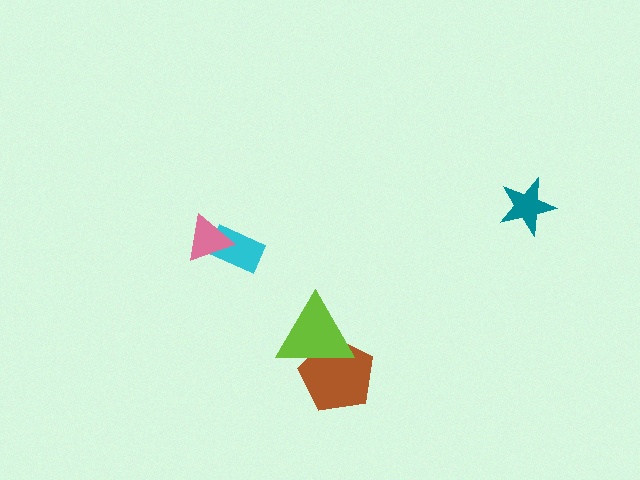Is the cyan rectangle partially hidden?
Yes, it is partially covered by another shape.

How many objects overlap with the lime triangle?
1 object overlaps with the lime triangle.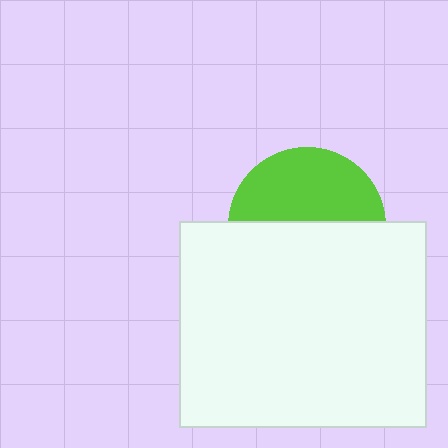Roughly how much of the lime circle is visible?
About half of it is visible (roughly 46%).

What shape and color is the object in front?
The object in front is a white rectangle.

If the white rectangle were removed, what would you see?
You would see the complete lime circle.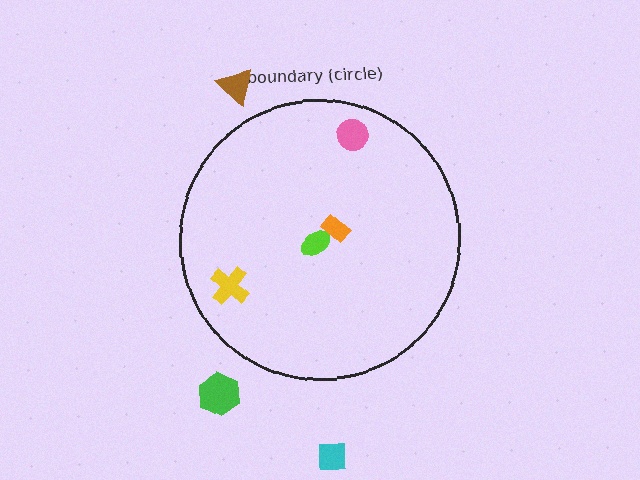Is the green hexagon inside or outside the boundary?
Outside.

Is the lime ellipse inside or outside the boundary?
Inside.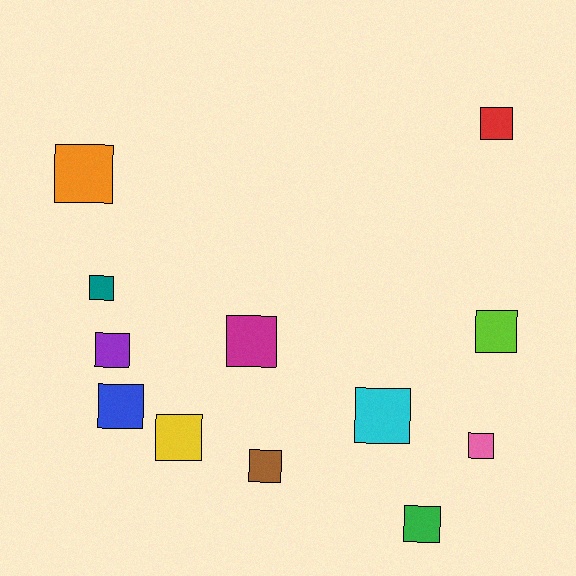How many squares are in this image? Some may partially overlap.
There are 12 squares.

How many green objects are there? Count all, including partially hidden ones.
There is 1 green object.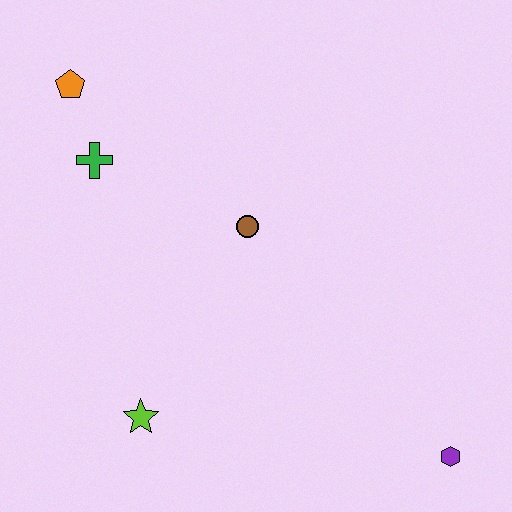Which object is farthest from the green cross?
The purple hexagon is farthest from the green cross.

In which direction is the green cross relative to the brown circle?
The green cross is to the left of the brown circle.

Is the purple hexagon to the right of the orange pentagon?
Yes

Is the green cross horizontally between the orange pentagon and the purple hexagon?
Yes